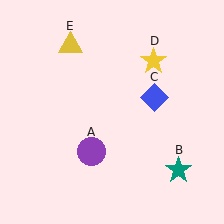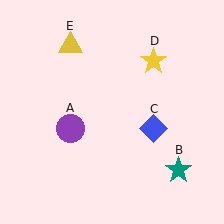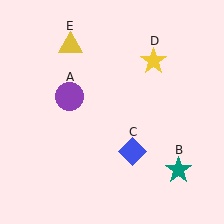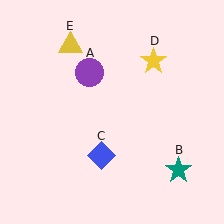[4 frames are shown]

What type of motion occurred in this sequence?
The purple circle (object A), blue diamond (object C) rotated clockwise around the center of the scene.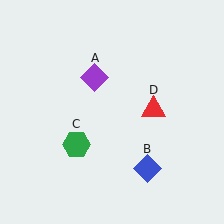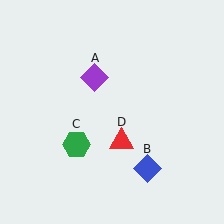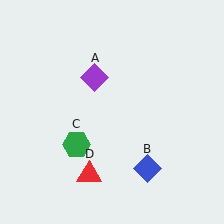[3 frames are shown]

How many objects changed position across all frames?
1 object changed position: red triangle (object D).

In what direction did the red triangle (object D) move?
The red triangle (object D) moved down and to the left.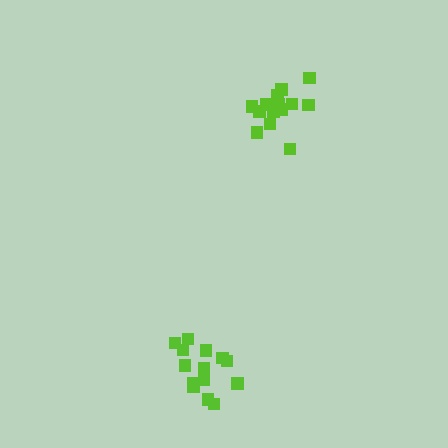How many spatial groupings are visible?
There are 2 spatial groupings.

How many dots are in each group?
Group 1: 15 dots, Group 2: 14 dots (29 total).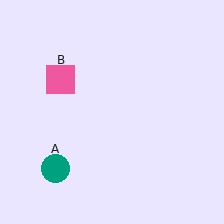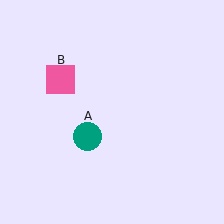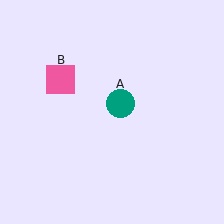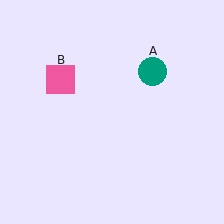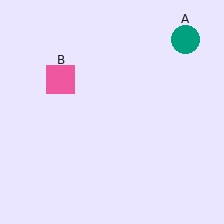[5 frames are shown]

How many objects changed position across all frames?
1 object changed position: teal circle (object A).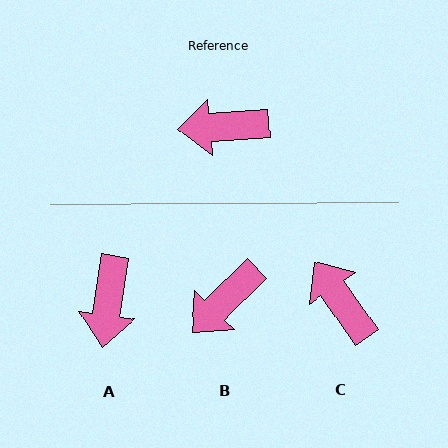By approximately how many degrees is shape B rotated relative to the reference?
Approximately 40 degrees counter-clockwise.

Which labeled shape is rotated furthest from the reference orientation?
A, about 77 degrees away.